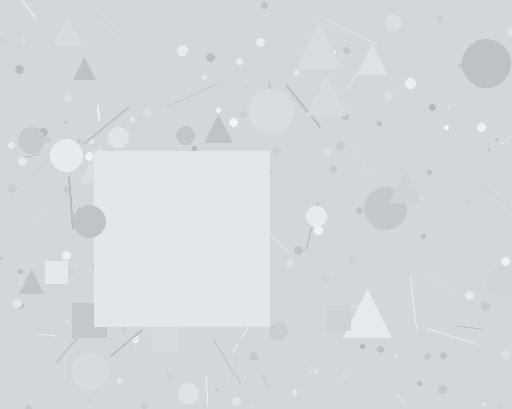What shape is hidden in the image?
A square is hidden in the image.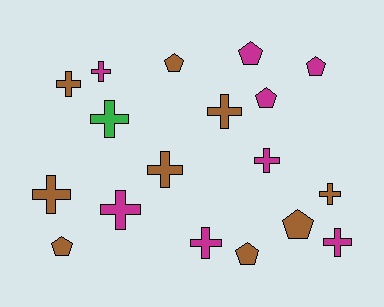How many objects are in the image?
There are 18 objects.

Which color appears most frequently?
Brown, with 9 objects.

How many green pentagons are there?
There are no green pentagons.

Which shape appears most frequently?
Cross, with 11 objects.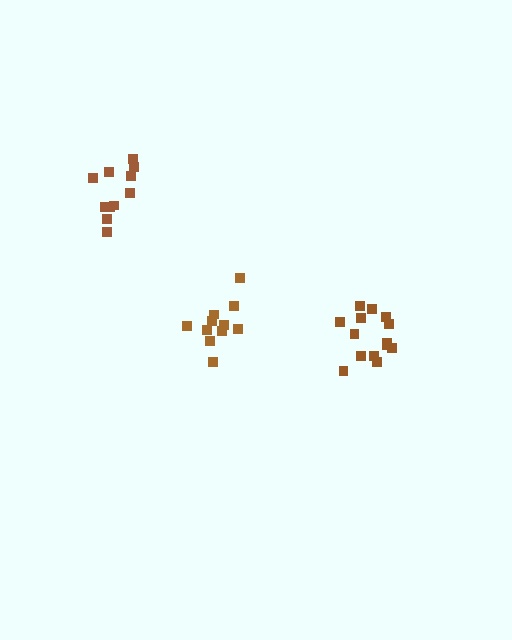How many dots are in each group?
Group 1: 11 dots, Group 2: 11 dots, Group 3: 14 dots (36 total).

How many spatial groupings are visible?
There are 3 spatial groupings.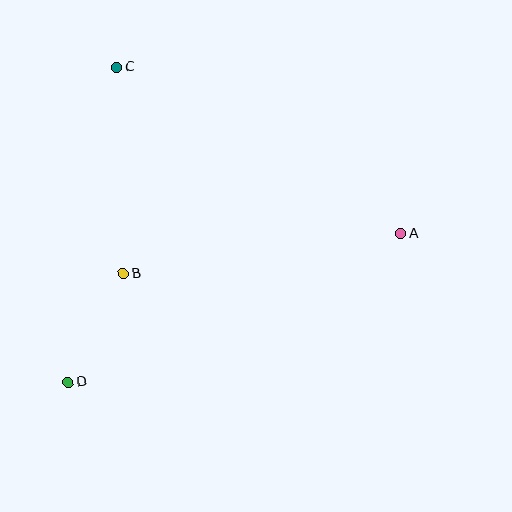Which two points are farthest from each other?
Points A and D are farthest from each other.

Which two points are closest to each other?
Points B and D are closest to each other.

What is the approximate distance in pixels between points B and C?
The distance between B and C is approximately 206 pixels.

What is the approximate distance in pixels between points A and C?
The distance between A and C is approximately 329 pixels.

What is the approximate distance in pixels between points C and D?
The distance between C and D is approximately 318 pixels.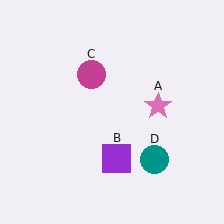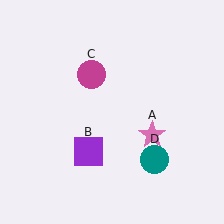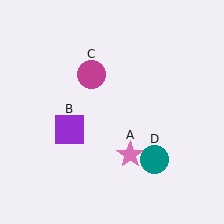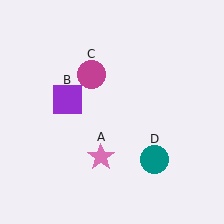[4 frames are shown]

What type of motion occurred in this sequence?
The pink star (object A), purple square (object B) rotated clockwise around the center of the scene.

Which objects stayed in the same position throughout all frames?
Magenta circle (object C) and teal circle (object D) remained stationary.